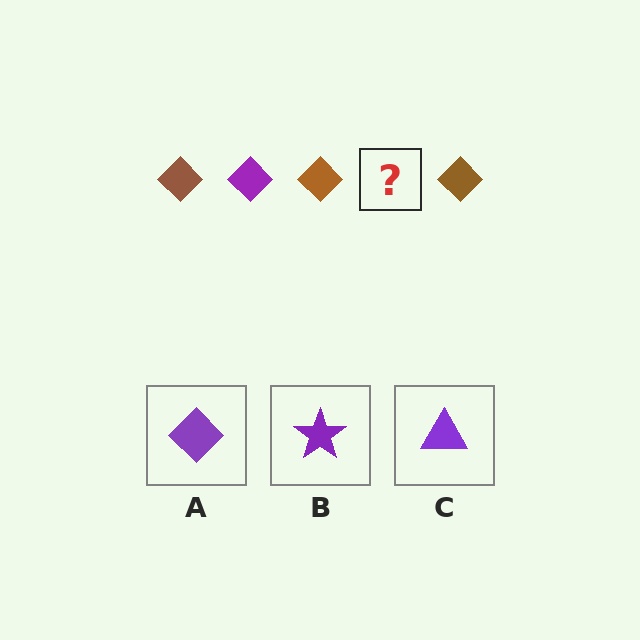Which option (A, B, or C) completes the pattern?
A.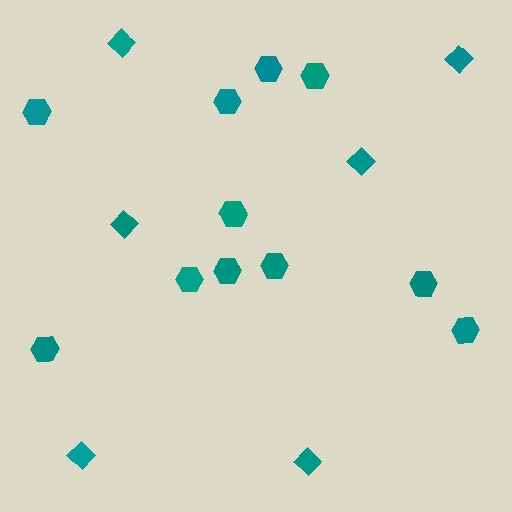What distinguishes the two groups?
There are 2 groups: one group of hexagons (11) and one group of diamonds (6).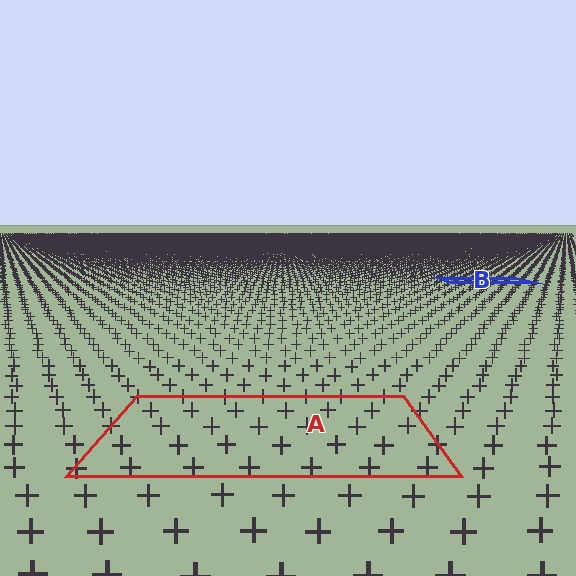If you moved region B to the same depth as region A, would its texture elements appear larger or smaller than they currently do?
They would appear larger. At a closer depth, the same texture elements are projected at a bigger on-screen size.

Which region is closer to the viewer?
Region A is closer. The texture elements there are larger and more spread out.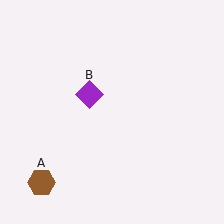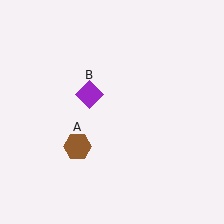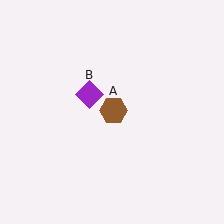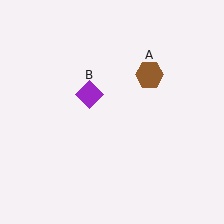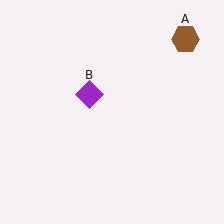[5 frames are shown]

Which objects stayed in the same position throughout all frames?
Purple diamond (object B) remained stationary.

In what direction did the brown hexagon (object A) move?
The brown hexagon (object A) moved up and to the right.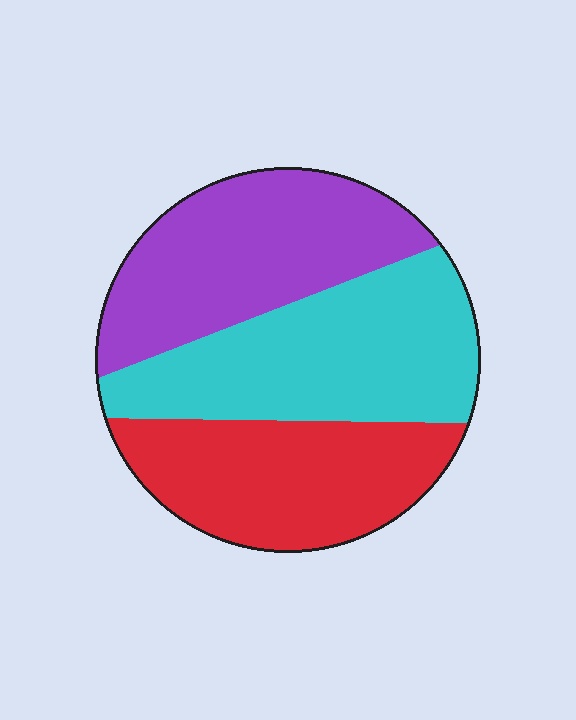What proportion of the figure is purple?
Purple takes up about one third (1/3) of the figure.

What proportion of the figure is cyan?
Cyan covers about 35% of the figure.